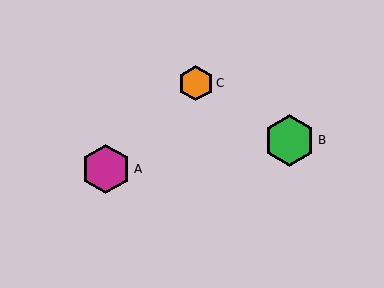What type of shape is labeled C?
Shape C is an orange hexagon.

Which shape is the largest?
The green hexagon (labeled B) is the largest.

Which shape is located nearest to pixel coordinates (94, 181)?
The magenta hexagon (labeled A) at (106, 169) is nearest to that location.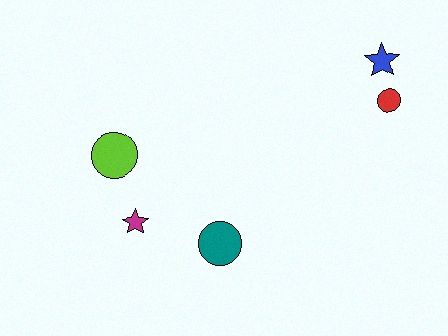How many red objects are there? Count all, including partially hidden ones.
There is 1 red object.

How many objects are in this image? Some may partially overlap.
There are 5 objects.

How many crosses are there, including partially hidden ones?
There are no crosses.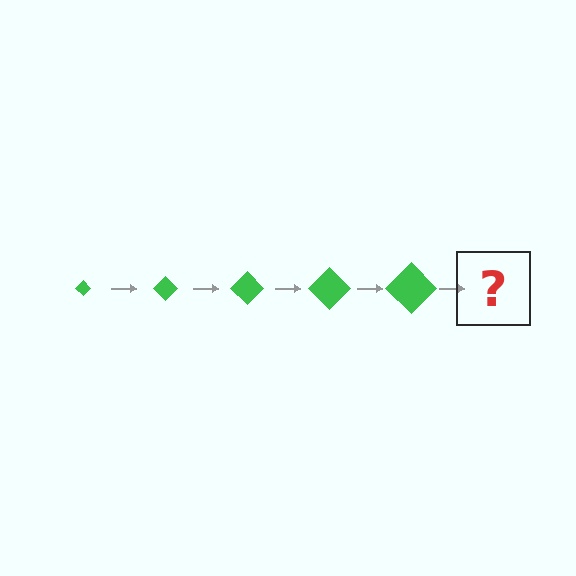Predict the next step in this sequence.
The next step is a green diamond, larger than the previous one.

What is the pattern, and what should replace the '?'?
The pattern is that the diamond gets progressively larger each step. The '?' should be a green diamond, larger than the previous one.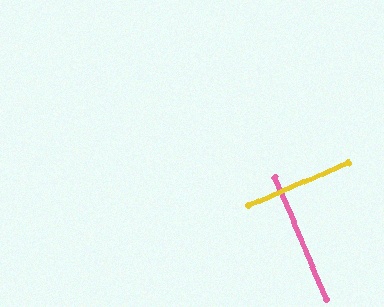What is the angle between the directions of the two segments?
Approximately 89 degrees.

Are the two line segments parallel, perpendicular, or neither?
Perpendicular — they meet at approximately 89°.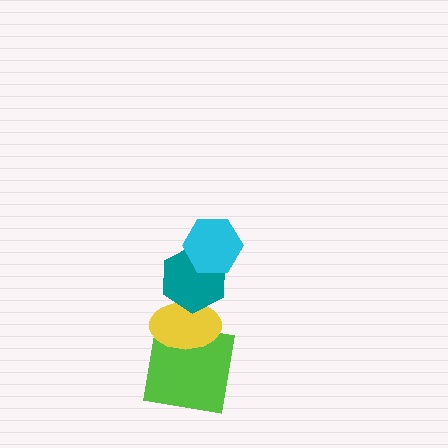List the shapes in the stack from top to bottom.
From top to bottom: the cyan hexagon, the teal hexagon, the yellow ellipse, the lime square.